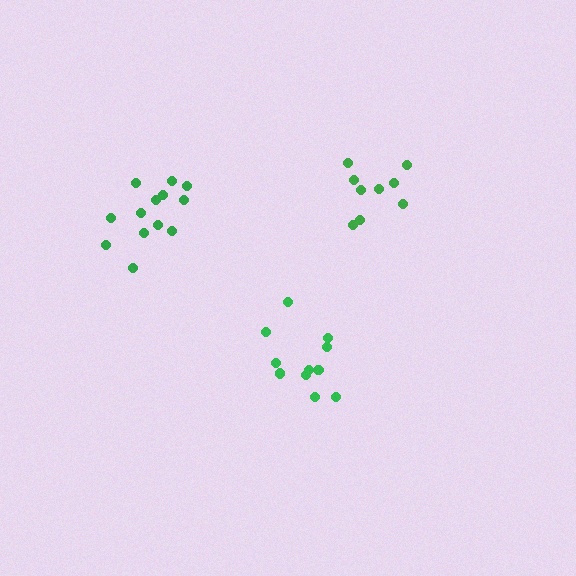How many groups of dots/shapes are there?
There are 3 groups.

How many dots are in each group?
Group 1: 11 dots, Group 2: 13 dots, Group 3: 9 dots (33 total).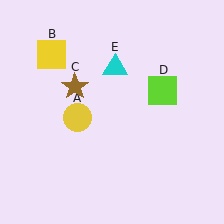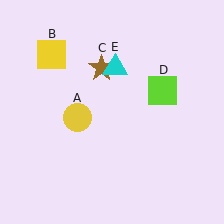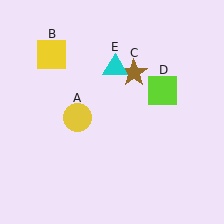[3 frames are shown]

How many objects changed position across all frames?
1 object changed position: brown star (object C).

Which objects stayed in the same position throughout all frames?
Yellow circle (object A) and yellow square (object B) and lime square (object D) and cyan triangle (object E) remained stationary.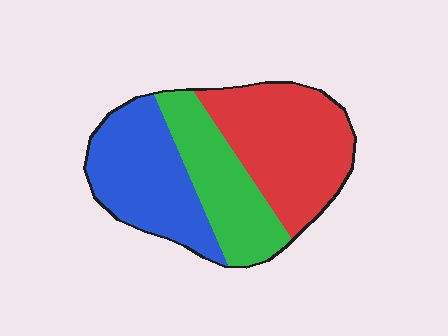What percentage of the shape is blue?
Blue takes up about one third (1/3) of the shape.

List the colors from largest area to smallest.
From largest to smallest: red, blue, green.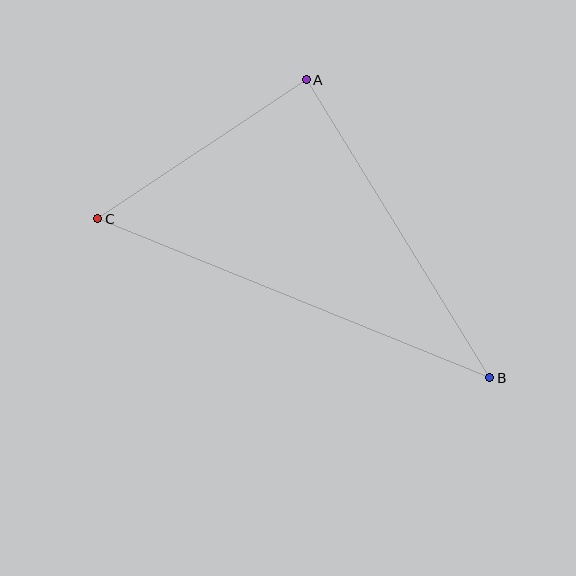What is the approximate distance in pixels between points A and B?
The distance between A and B is approximately 350 pixels.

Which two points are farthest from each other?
Points B and C are farthest from each other.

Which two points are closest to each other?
Points A and C are closest to each other.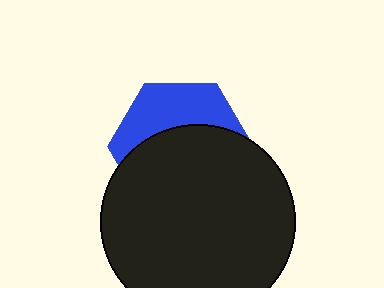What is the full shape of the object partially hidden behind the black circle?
The partially hidden object is a blue hexagon.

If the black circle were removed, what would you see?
You would see the complete blue hexagon.